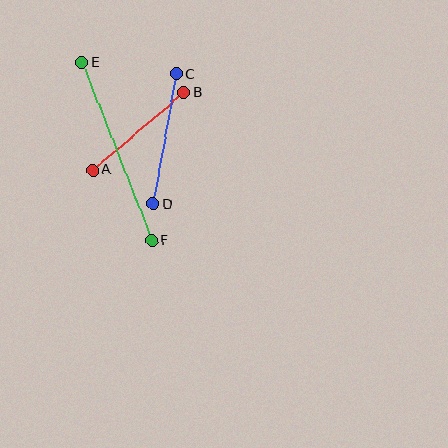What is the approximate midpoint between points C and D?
The midpoint is at approximately (164, 139) pixels.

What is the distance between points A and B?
The distance is approximately 120 pixels.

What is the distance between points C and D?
The distance is approximately 132 pixels.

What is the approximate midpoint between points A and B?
The midpoint is at approximately (138, 131) pixels.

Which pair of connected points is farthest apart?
Points E and F are farthest apart.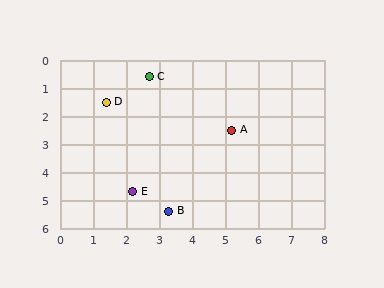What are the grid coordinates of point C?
Point C is at approximately (2.7, 0.6).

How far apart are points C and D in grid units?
Points C and D are about 1.6 grid units apart.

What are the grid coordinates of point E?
Point E is at approximately (2.2, 4.7).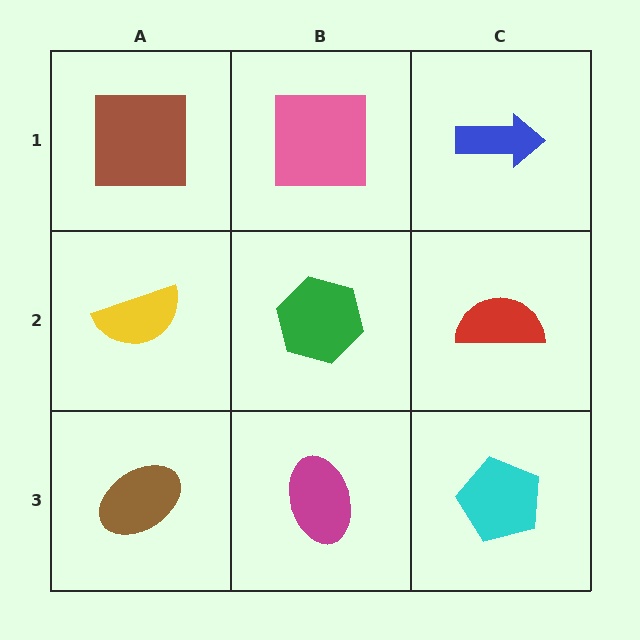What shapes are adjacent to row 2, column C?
A blue arrow (row 1, column C), a cyan pentagon (row 3, column C), a green hexagon (row 2, column B).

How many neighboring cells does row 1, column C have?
2.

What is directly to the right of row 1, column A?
A pink square.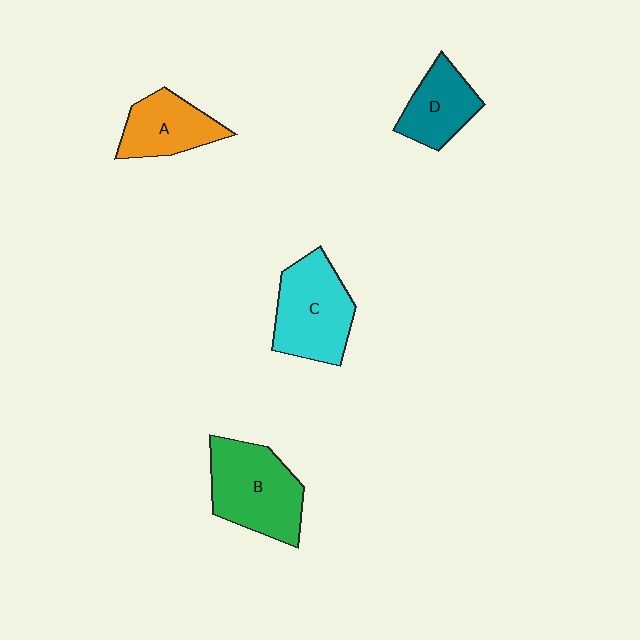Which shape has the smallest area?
Shape D (teal).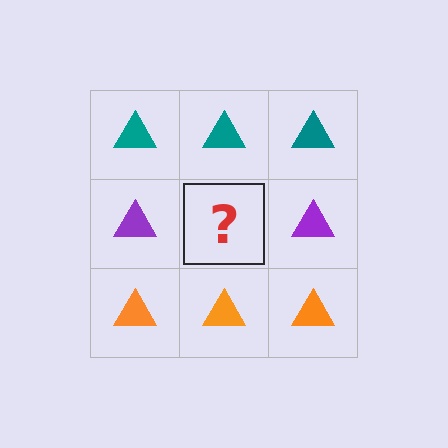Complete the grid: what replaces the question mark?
The question mark should be replaced with a purple triangle.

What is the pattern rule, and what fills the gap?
The rule is that each row has a consistent color. The gap should be filled with a purple triangle.